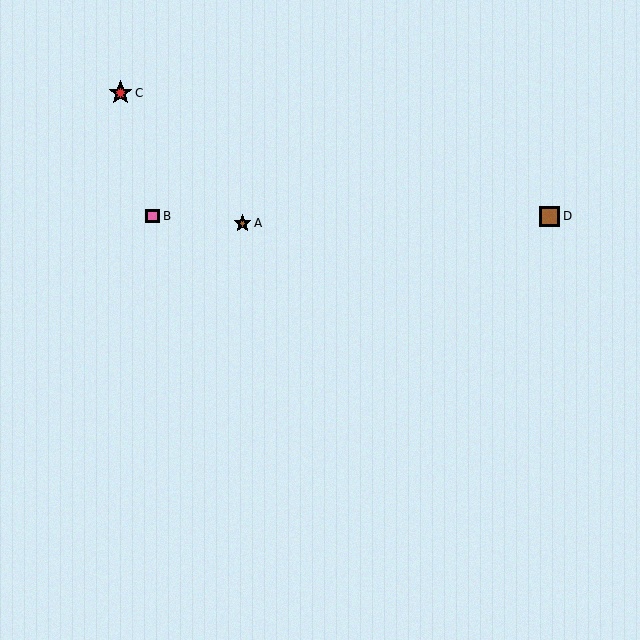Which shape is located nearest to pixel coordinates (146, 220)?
The pink square (labeled B) at (153, 216) is nearest to that location.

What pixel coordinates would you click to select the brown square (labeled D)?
Click at (550, 216) to select the brown square D.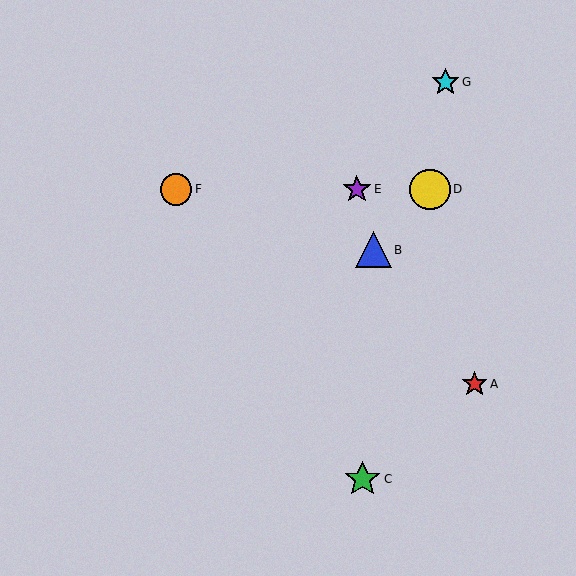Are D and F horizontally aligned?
Yes, both are at y≈189.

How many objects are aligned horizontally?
3 objects (D, E, F) are aligned horizontally.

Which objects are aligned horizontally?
Objects D, E, F are aligned horizontally.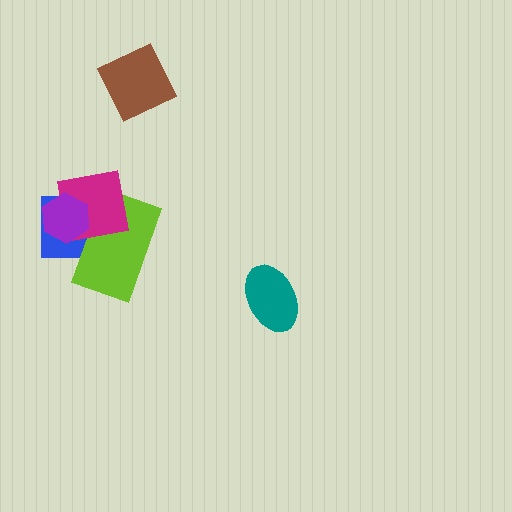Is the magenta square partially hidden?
Yes, it is partially covered by another shape.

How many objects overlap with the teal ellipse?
0 objects overlap with the teal ellipse.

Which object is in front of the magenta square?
The purple hexagon is in front of the magenta square.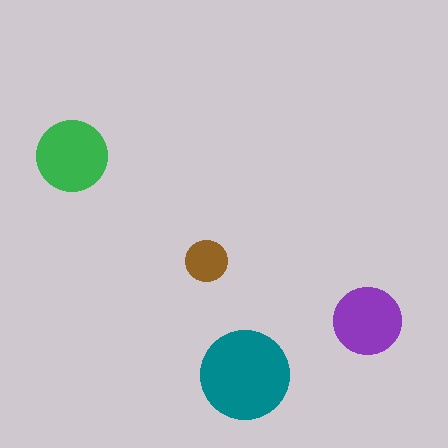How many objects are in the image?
There are 4 objects in the image.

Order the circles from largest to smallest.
the teal one, the green one, the purple one, the brown one.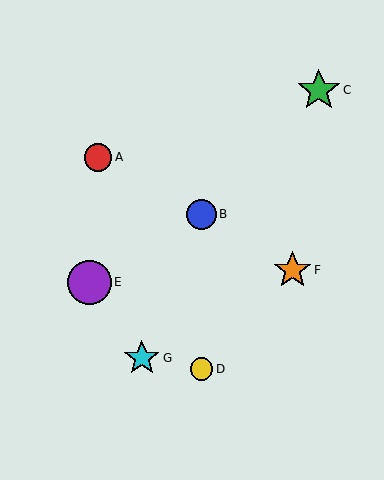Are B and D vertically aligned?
Yes, both are at x≈201.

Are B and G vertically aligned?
No, B is at x≈201 and G is at x≈142.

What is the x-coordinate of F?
Object F is at x≈293.